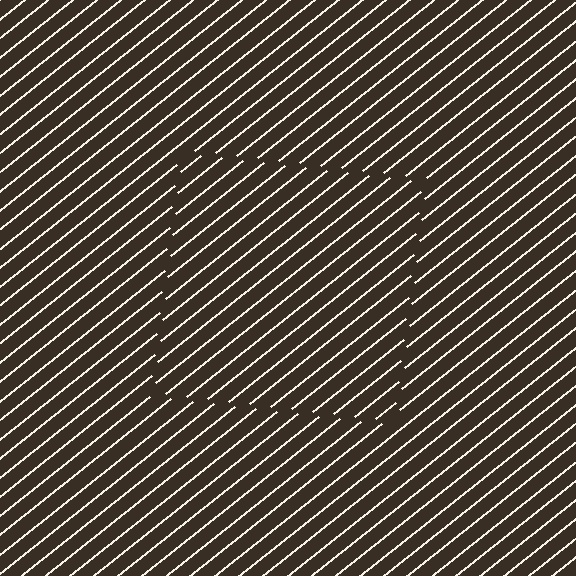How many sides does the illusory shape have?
4 sides — the line-ends trace a square.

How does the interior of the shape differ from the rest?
The interior of the shape contains the same grating, shifted by half a period — the contour is defined by the phase discontinuity where line-ends from the inner and outer gratings abut.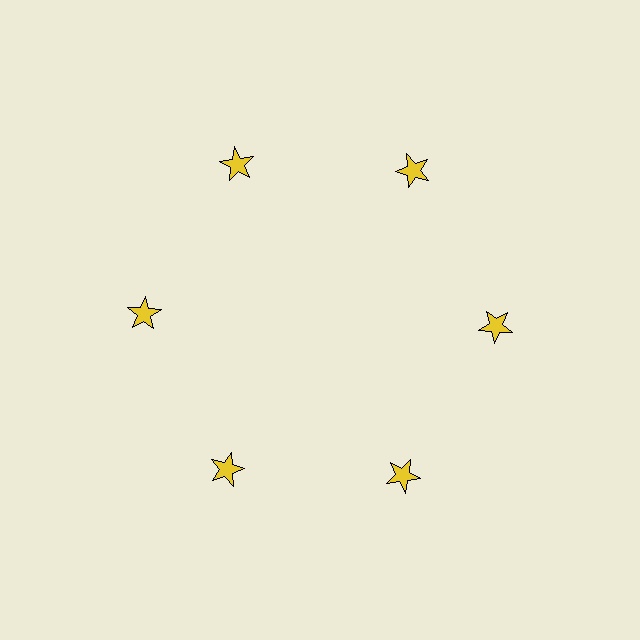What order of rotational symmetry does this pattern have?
This pattern has 6-fold rotational symmetry.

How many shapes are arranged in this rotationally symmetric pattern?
There are 6 shapes, arranged in 6 groups of 1.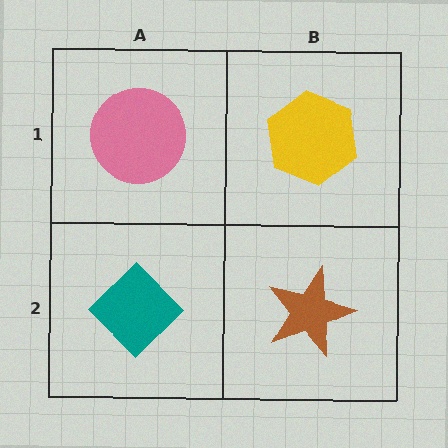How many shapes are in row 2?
2 shapes.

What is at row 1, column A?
A pink circle.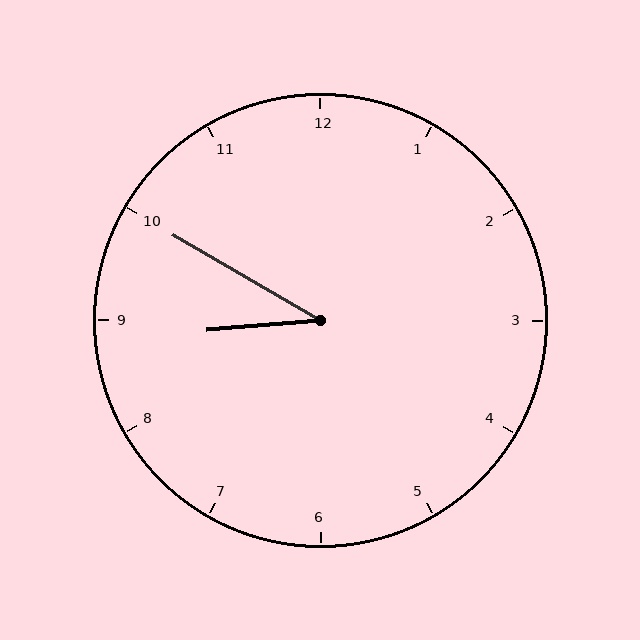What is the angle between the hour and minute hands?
Approximately 35 degrees.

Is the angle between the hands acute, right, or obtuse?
It is acute.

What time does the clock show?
8:50.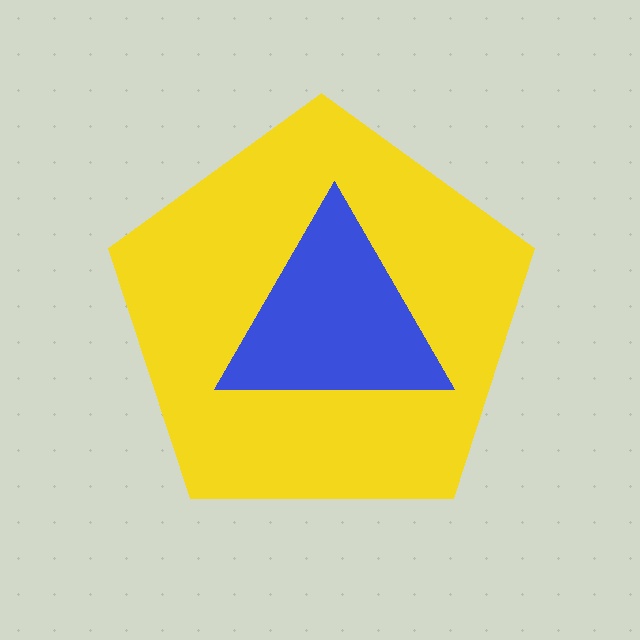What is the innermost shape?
The blue triangle.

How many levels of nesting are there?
2.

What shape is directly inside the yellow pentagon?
The blue triangle.